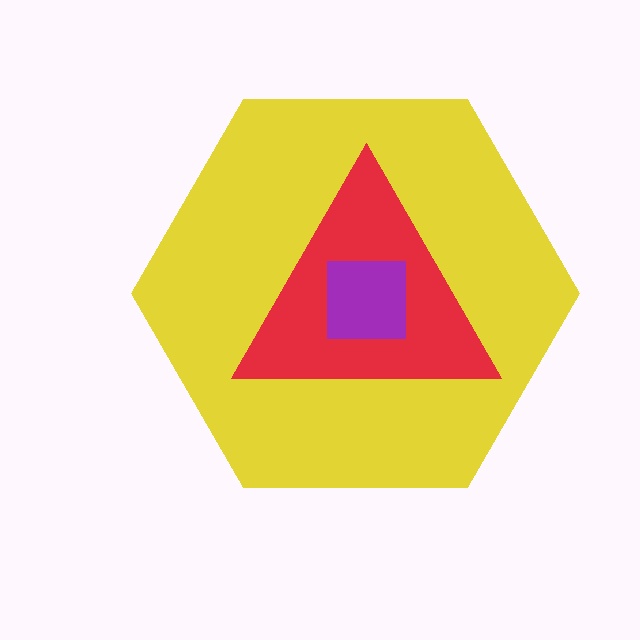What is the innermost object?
The purple square.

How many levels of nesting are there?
3.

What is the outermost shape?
The yellow hexagon.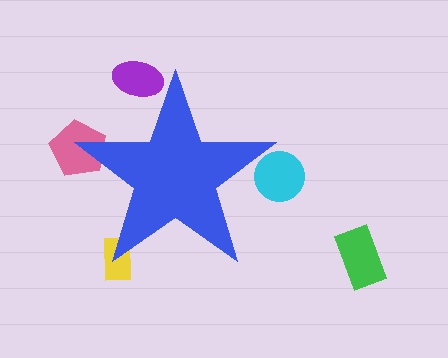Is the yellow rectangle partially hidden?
Yes, the yellow rectangle is partially hidden behind the blue star.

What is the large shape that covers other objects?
A blue star.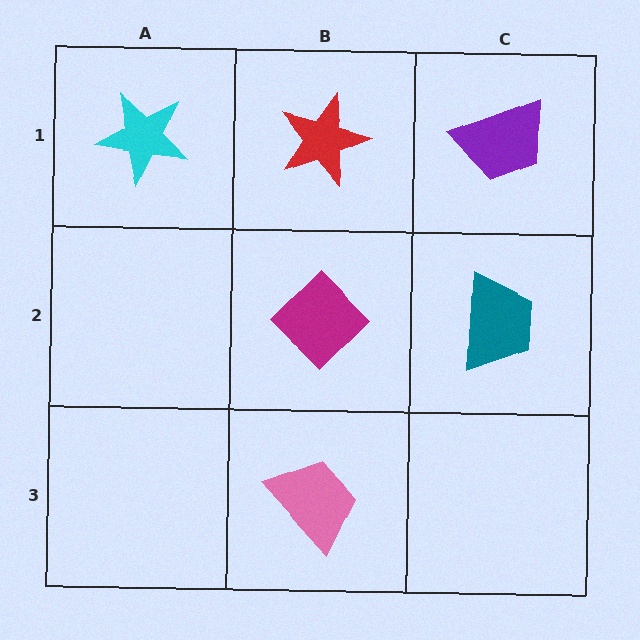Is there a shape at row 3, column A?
No, that cell is empty.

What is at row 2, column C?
A teal trapezoid.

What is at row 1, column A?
A cyan star.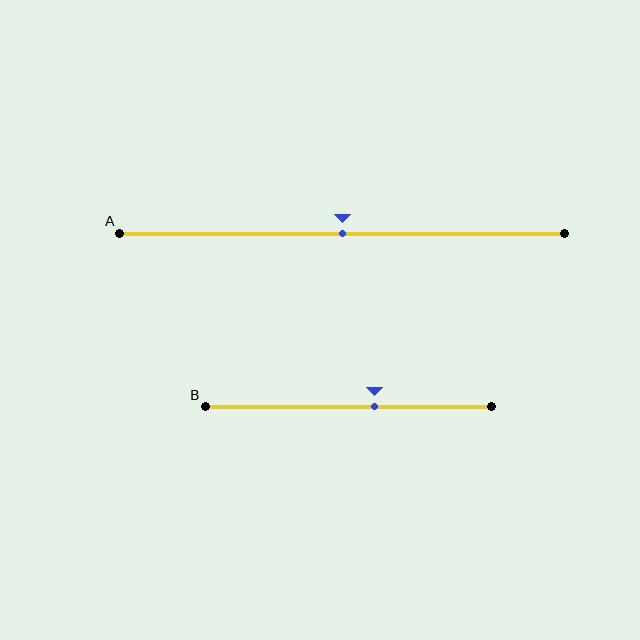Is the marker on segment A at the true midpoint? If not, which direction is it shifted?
Yes, the marker on segment A is at the true midpoint.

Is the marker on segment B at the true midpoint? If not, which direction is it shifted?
No, the marker on segment B is shifted to the right by about 9% of the segment length.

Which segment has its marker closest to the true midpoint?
Segment A has its marker closest to the true midpoint.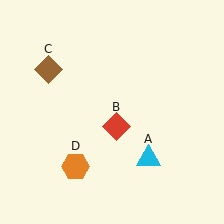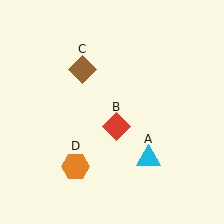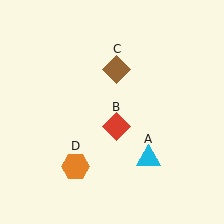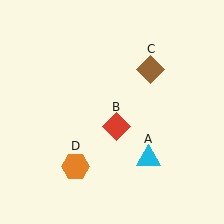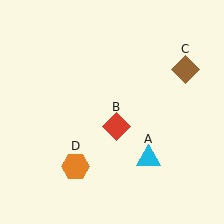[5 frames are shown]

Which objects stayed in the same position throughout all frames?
Cyan triangle (object A) and red diamond (object B) and orange hexagon (object D) remained stationary.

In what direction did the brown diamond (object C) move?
The brown diamond (object C) moved right.